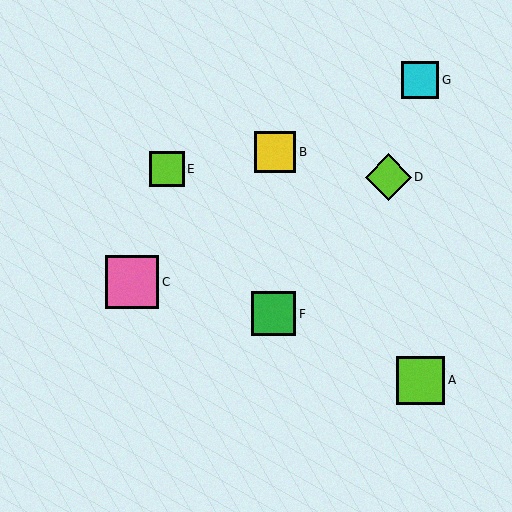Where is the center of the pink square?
The center of the pink square is at (132, 282).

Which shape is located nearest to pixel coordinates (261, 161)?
The yellow square (labeled B) at (275, 152) is nearest to that location.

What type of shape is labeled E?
Shape E is a lime square.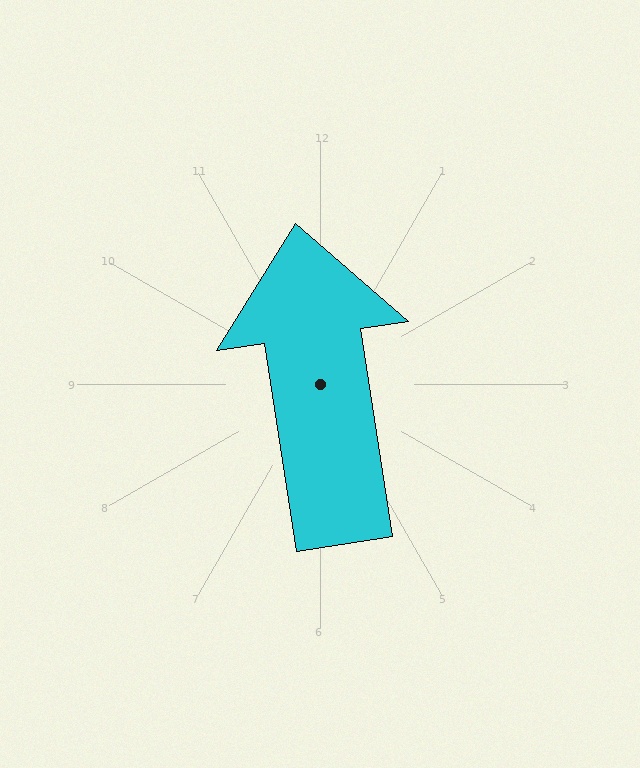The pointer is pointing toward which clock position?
Roughly 12 o'clock.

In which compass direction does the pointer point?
North.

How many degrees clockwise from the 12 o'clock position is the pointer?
Approximately 351 degrees.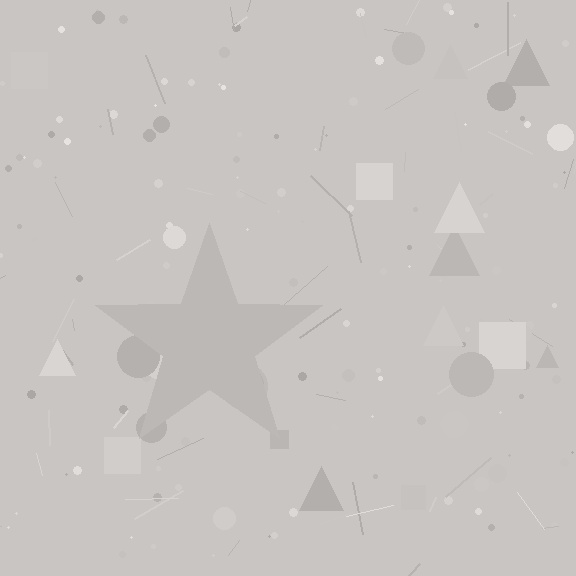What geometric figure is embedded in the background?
A star is embedded in the background.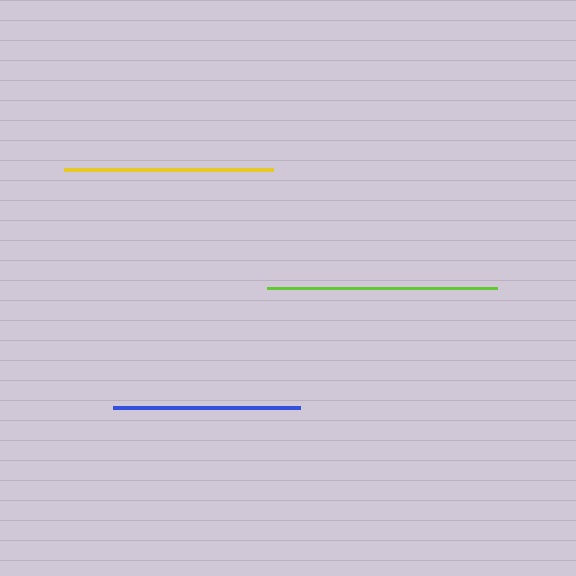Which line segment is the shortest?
The blue line is the shortest at approximately 187 pixels.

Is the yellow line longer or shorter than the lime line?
The lime line is longer than the yellow line.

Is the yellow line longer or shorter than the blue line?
The yellow line is longer than the blue line.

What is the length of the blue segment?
The blue segment is approximately 187 pixels long.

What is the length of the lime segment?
The lime segment is approximately 230 pixels long.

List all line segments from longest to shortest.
From longest to shortest: lime, yellow, blue.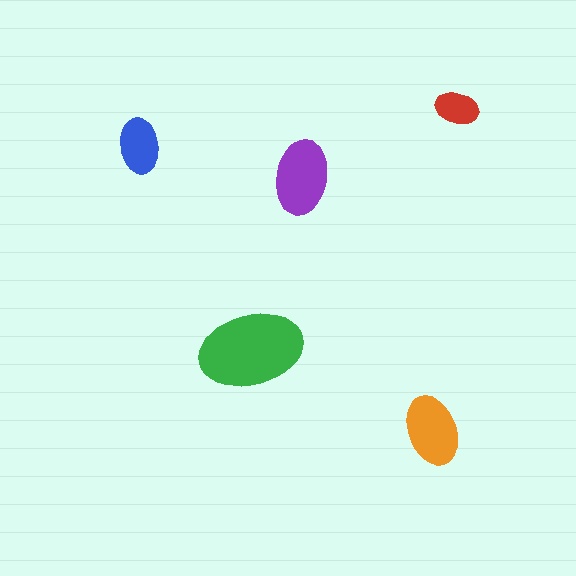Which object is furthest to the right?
The red ellipse is rightmost.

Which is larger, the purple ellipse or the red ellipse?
The purple one.